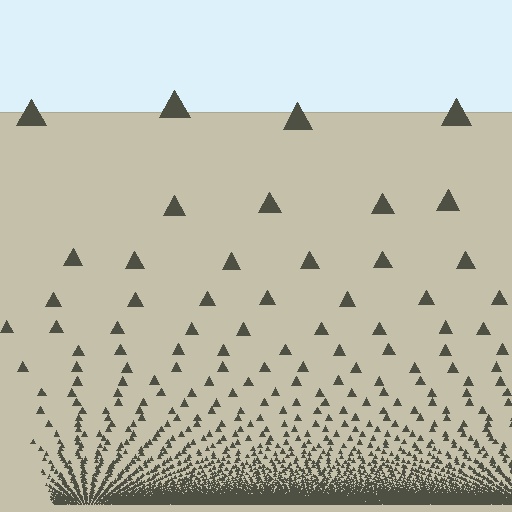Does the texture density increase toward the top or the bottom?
Density increases toward the bottom.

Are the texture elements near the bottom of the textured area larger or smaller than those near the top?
Smaller. The gradient is inverted — elements near the bottom are smaller and denser.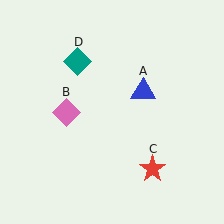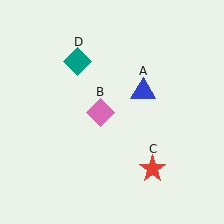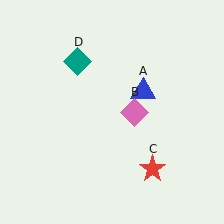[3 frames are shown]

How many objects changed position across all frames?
1 object changed position: pink diamond (object B).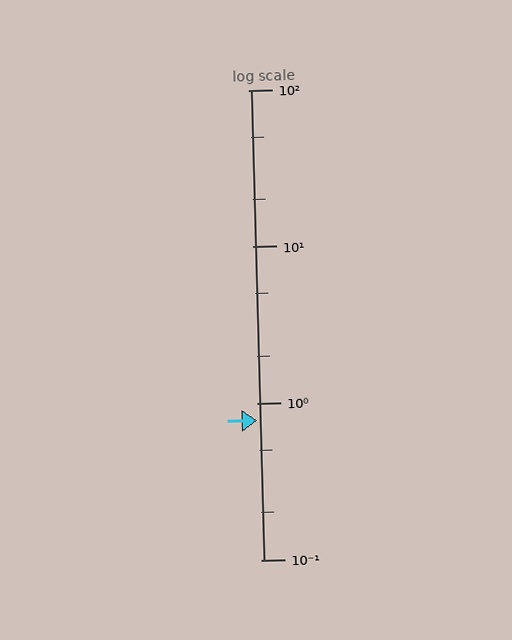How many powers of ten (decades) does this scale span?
The scale spans 3 decades, from 0.1 to 100.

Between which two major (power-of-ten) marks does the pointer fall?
The pointer is between 0.1 and 1.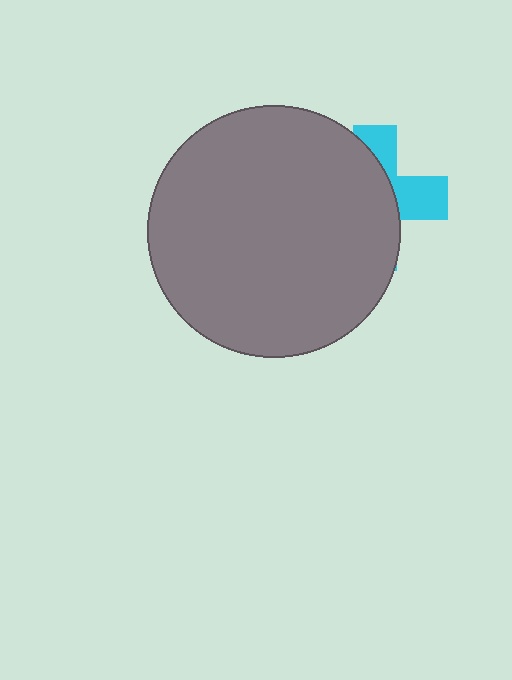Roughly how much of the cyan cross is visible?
A small part of it is visible (roughly 34%).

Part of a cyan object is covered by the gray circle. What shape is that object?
It is a cross.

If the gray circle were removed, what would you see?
You would see the complete cyan cross.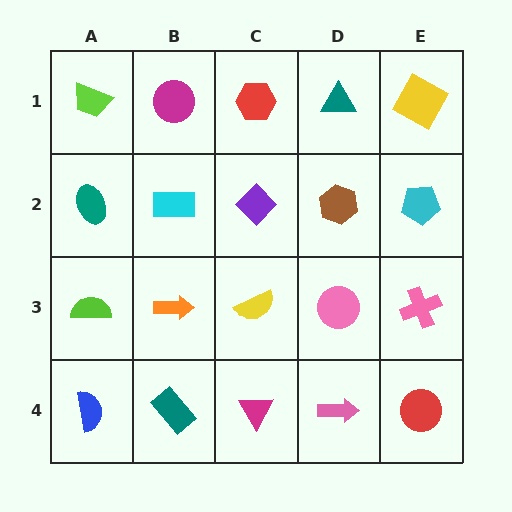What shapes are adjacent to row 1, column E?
A cyan pentagon (row 2, column E), a teal triangle (row 1, column D).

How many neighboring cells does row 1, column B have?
3.